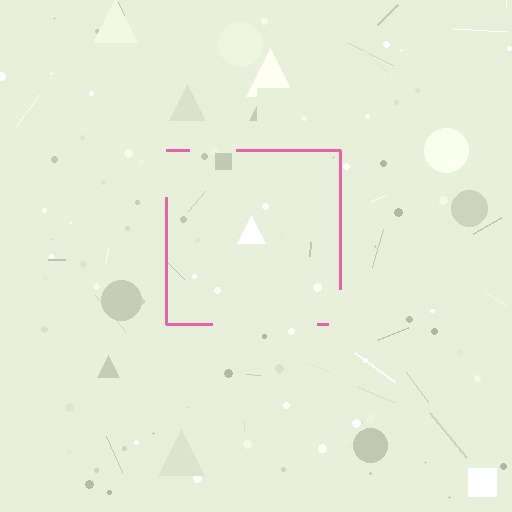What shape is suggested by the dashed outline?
The dashed outline suggests a square.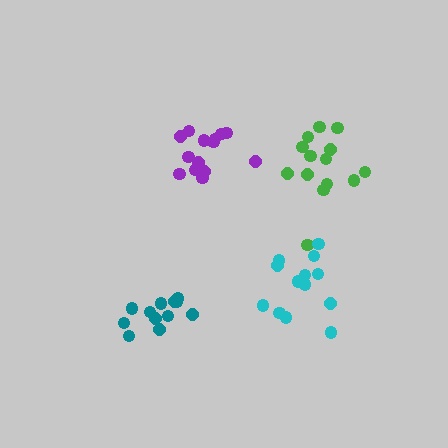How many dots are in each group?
Group 1: 12 dots, Group 2: 14 dots, Group 3: 14 dots, Group 4: 13 dots (53 total).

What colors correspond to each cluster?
The clusters are colored: teal, green, purple, cyan.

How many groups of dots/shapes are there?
There are 4 groups.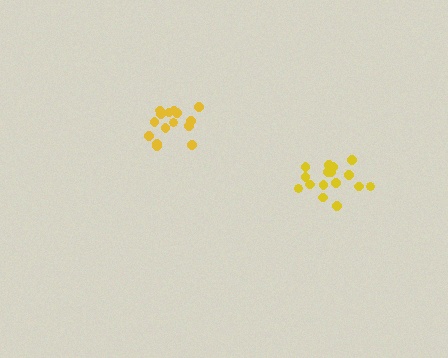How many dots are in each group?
Group 1: 15 dots, Group 2: 16 dots (31 total).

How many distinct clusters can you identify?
There are 2 distinct clusters.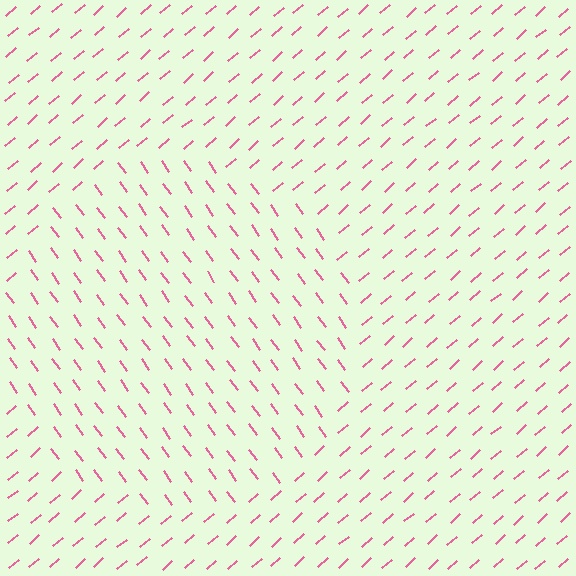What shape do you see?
I see a circle.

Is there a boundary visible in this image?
Yes, there is a texture boundary formed by a change in line orientation.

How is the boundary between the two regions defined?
The boundary is defined purely by a change in line orientation (approximately 85 degrees difference). All lines are the same color and thickness.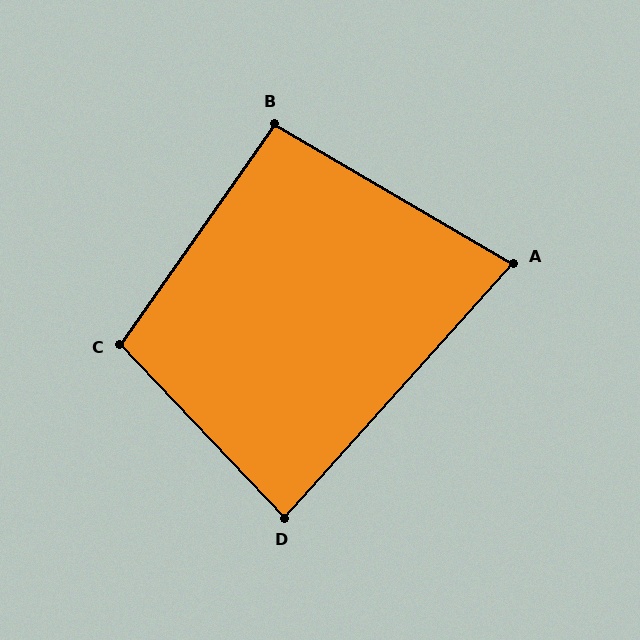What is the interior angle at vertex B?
Approximately 95 degrees (approximately right).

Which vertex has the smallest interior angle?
A, at approximately 78 degrees.